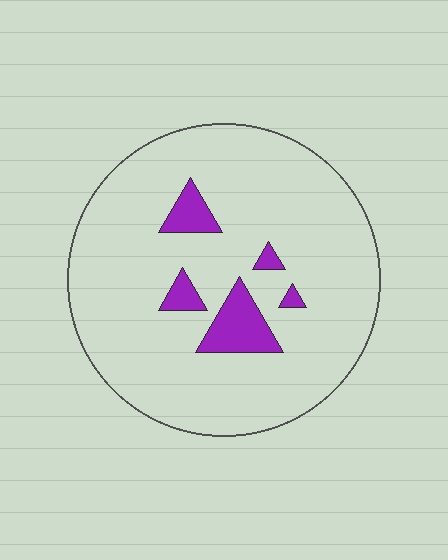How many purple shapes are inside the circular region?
5.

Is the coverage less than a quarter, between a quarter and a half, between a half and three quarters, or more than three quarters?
Less than a quarter.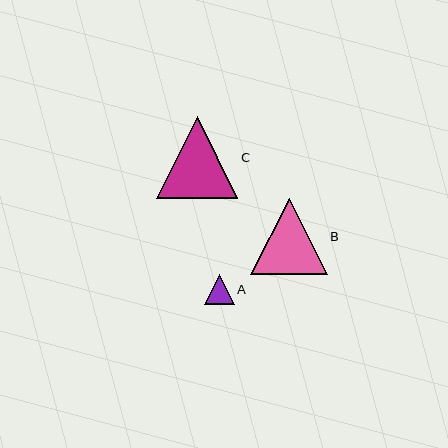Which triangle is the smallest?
Triangle A is the smallest with a size of approximately 29 pixels.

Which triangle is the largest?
Triangle C is the largest with a size of approximately 81 pixels.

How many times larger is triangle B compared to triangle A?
Triangle B is approximately 2.6 times the size of triangle A.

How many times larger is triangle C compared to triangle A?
Triangle C is approximately 2.8 times the size of triangle A.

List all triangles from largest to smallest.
From largest to smallest: C, B, A.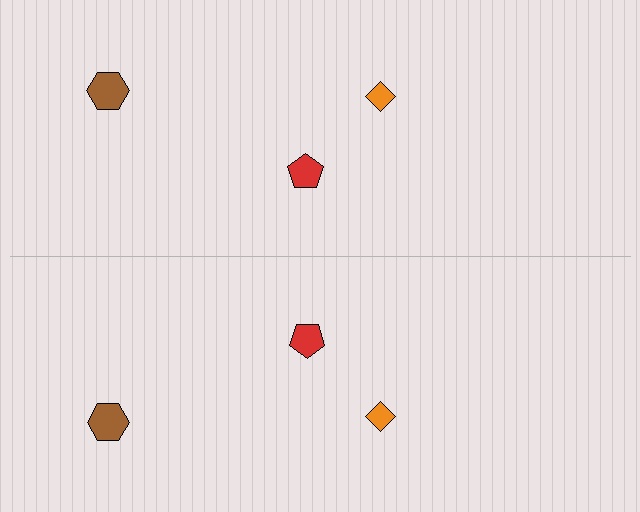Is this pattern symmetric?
Yes, this pattern has bilateral (reflection) symmetry.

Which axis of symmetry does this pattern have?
The pattern has a horizontal axis of symmetry running through the center of the image.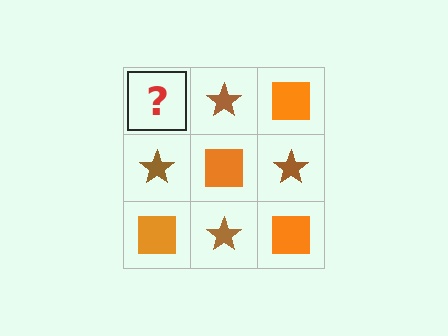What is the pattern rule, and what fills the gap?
The rule is that it alternates orange square and brown star in a checkerboard pattern. The gap should be filled with an orange square.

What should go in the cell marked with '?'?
The missing cell should contain an orange square.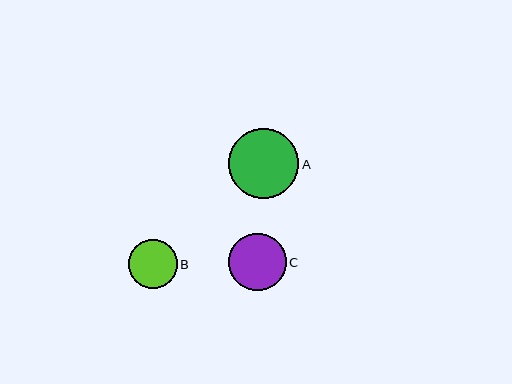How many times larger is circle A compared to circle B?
Circle A is approximately 1.4 times the size of circle B.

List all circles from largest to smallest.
From largest to smallest: A, C, B.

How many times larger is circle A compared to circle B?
Circle A is approximately 1.4 times the size of circle B.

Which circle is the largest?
Circle A is the largest with a size of approximately 70 pixels.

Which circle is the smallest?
Circle B is the smallest with a size of approximately 49 pixels.